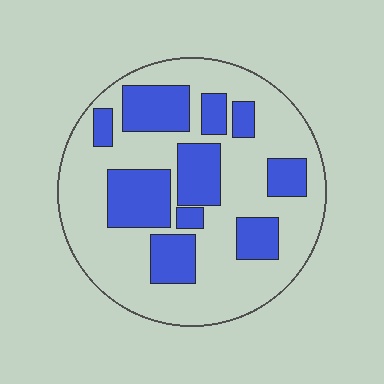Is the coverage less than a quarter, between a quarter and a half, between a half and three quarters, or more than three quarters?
Between a quarter and a half.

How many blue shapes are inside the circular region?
10.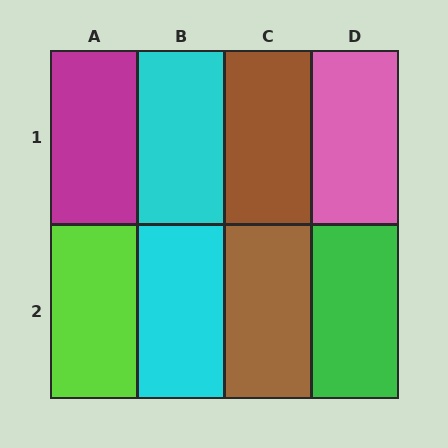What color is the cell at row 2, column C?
Brown.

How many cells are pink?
1 cell is pink.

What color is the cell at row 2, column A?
Lime.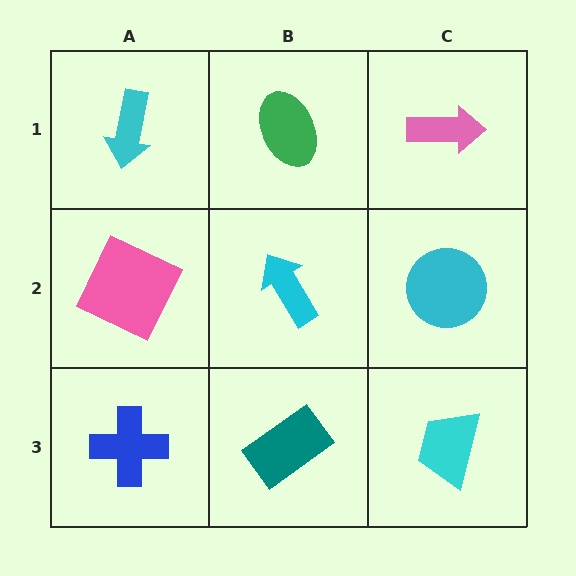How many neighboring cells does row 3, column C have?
2.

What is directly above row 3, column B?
A cyan arrow.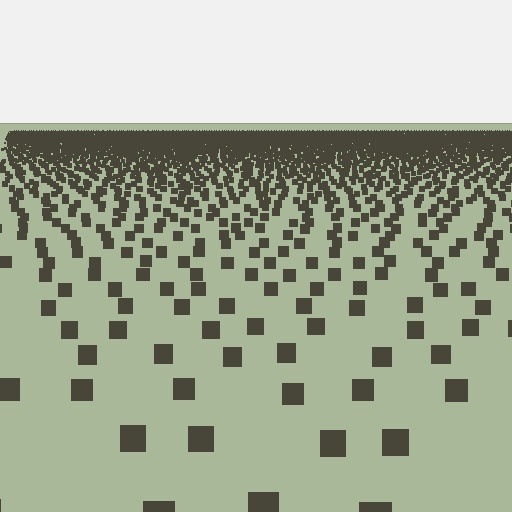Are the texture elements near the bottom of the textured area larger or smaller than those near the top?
Larger. Near the bottom, elements are closer to the viewer and appear at a bigger on-screen size.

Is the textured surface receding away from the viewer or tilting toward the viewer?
The surface is receding away from the viewer. Texture elements get smaller and denser toward the top.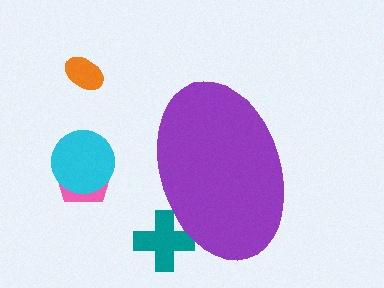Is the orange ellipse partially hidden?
No, the orange ellipse is fully visible.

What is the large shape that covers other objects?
A purple ellipse.